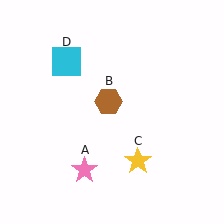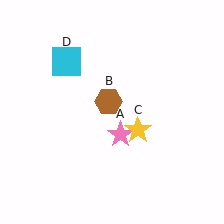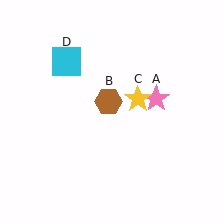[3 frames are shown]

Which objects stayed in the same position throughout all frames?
Brown hexagon (object B) and cyan square (object D) remained stationary.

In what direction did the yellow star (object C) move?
The yellow star (object C) moved up.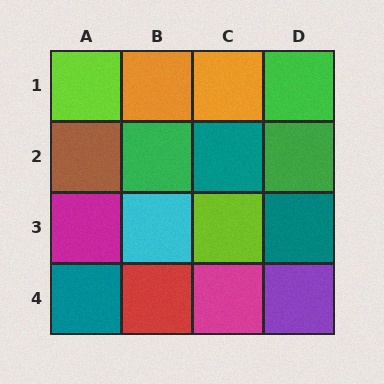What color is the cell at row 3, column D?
Teal.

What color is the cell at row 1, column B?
Orange.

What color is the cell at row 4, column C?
Magenta.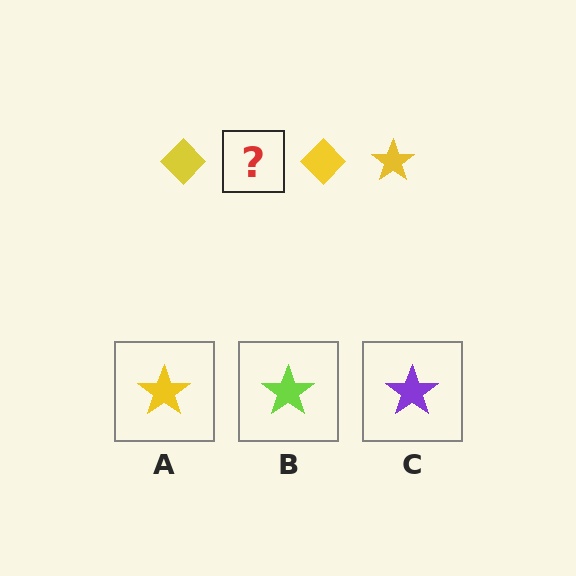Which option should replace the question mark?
Option A.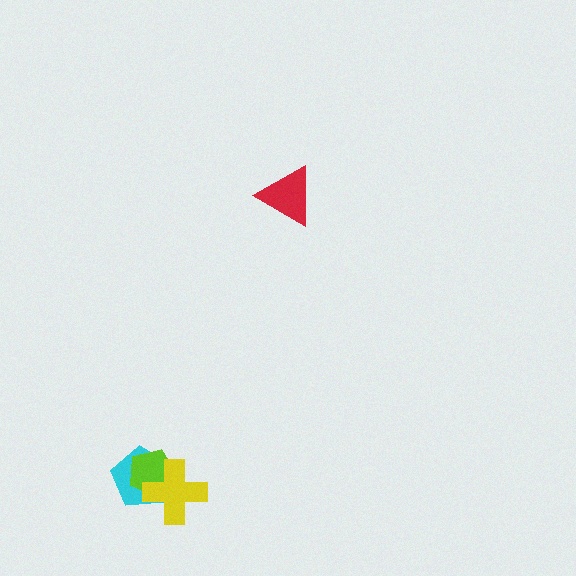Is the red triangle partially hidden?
No, no other shape covers it.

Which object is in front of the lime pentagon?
The yellow cross is in front of the lime pentagon.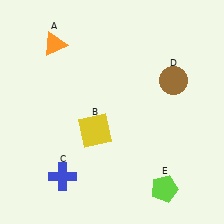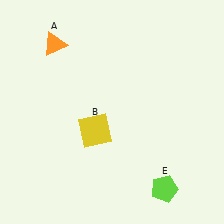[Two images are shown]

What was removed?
The blue cross (C), the brown circle (D) were removed in Image 2.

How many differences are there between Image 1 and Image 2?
There are 2 differences between the two images.